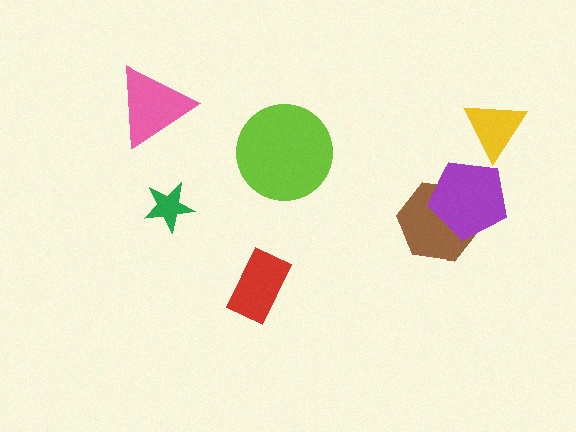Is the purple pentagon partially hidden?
No, no other shape covers it.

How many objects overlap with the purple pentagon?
1 object overlaps with the purple pentagon.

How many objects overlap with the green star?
0 objects overlap with the green star.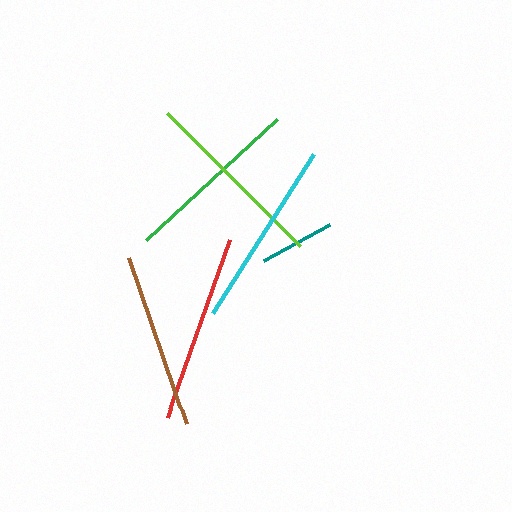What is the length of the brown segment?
The brown segment is approximately 175 pixels long.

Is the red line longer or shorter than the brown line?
The red line is longer than the brown line.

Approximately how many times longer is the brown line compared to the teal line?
The brown line is approximately 2.3 times the length of the teal line.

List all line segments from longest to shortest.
From longest to shortest: red, lime, cyan, green, brown, teal.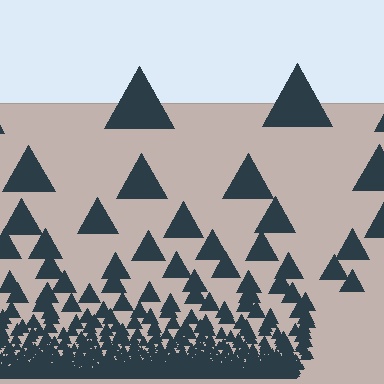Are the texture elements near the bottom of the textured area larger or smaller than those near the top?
Smaller. The gradient is inverted — elements near the bottom are smaller and denser.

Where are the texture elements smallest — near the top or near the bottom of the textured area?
Near the bottom.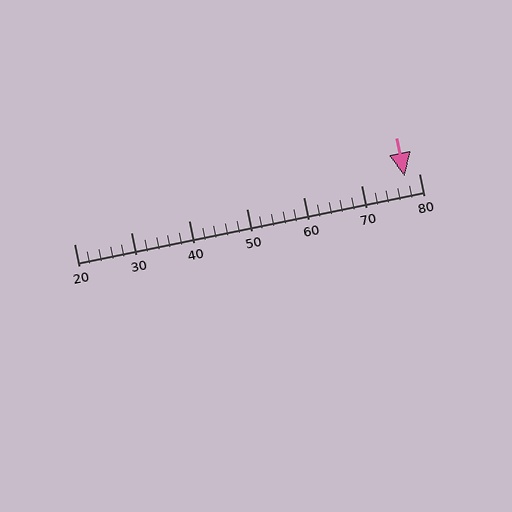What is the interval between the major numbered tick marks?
The major tick marks are spaced 10 units apart.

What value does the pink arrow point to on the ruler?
The pink arrow points to approximately 78.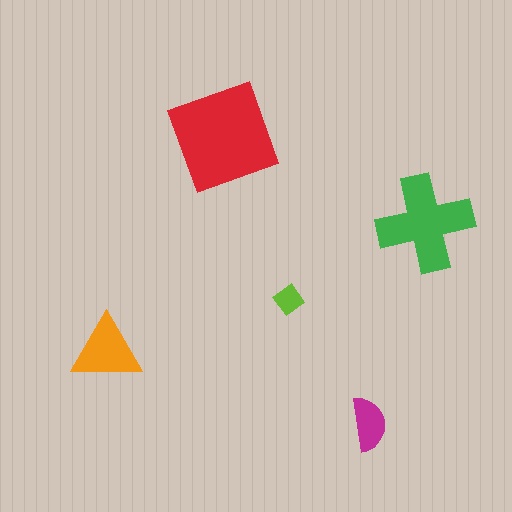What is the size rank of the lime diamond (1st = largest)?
5th.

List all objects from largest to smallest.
The red square, the green cross, the orange triangle, the magenta semicircle, the lime diamond.